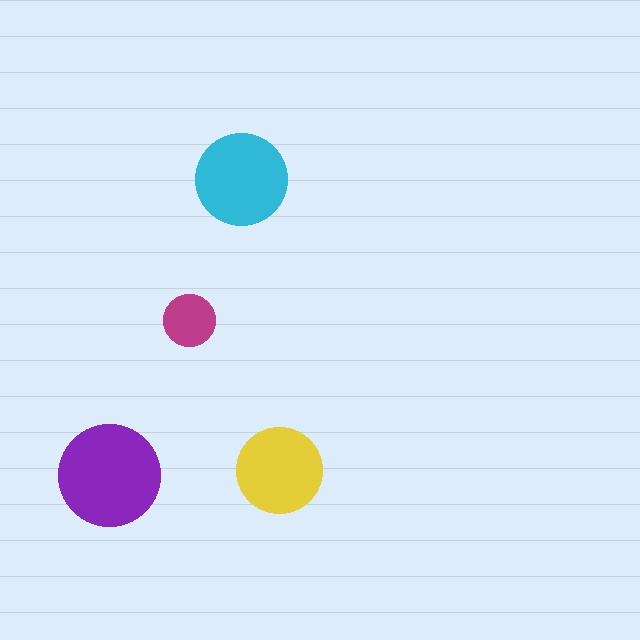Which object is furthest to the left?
The purple circle is leftmost.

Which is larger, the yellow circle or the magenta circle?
The yellow one.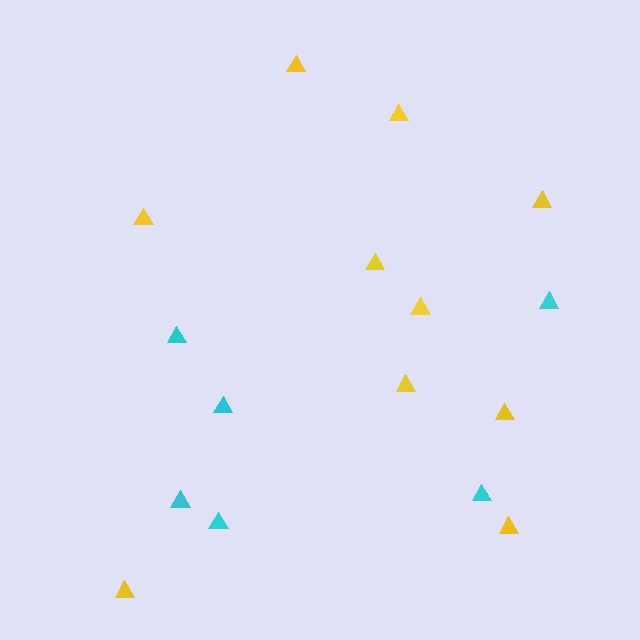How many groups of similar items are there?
There are 2 groups: one group of yellow triangles (10) and one group of cyan triangles (6).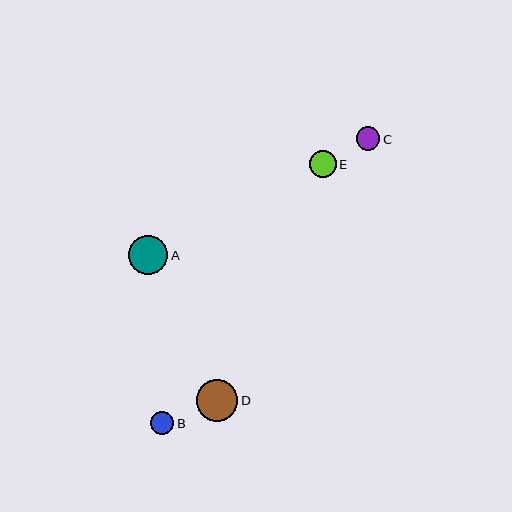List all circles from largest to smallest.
From largest to smallest: D, A, E, C, B.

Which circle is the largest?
Circle D is the largest with a size of approximately 41 pixels.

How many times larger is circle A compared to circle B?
Circle A is approximately 1.7 times the size of circle B.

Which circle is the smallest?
Circle B is the smallest with a size of approximately 23 pixels.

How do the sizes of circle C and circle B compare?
Circle C and circle B are approximately the same size.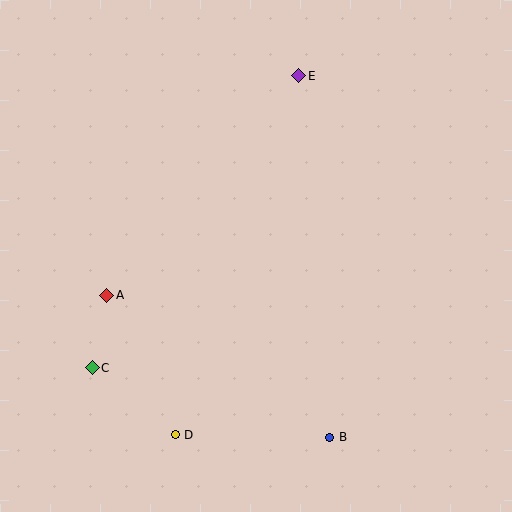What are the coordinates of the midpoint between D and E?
The midpoint between D and E is at (237, 255).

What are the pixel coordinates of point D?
Point D is at (175, 435).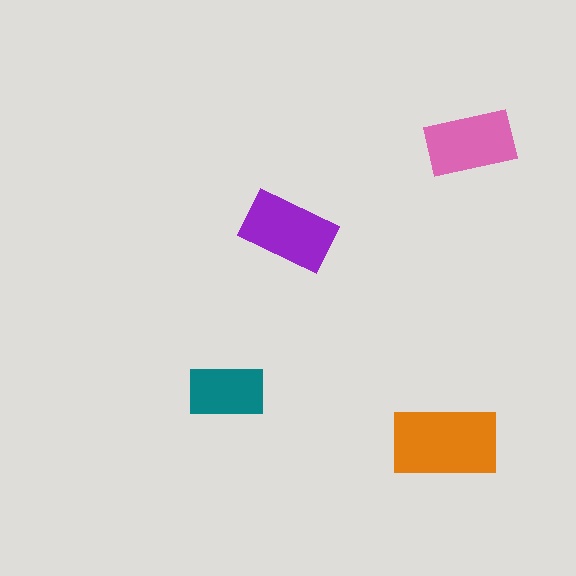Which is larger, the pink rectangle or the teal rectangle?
The pink one.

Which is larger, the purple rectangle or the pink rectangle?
The purple one.